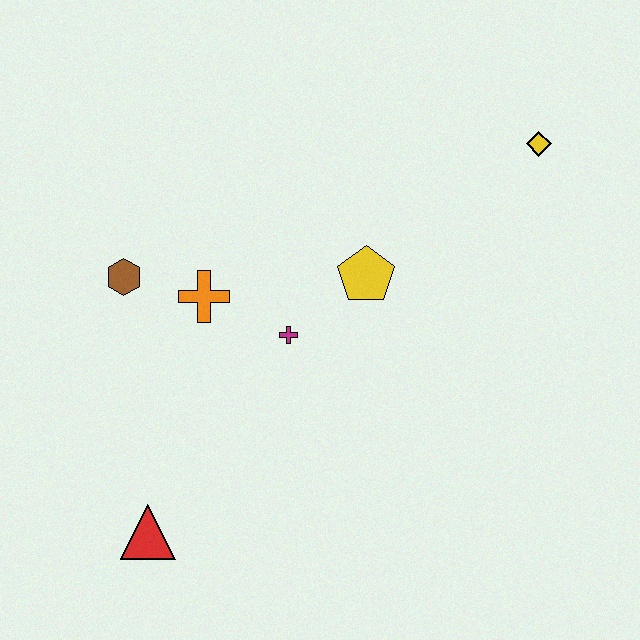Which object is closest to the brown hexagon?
The orange cross is closest to the brown hexagon.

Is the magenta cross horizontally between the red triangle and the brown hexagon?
No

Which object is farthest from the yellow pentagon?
The red triangle is farthest from the yellow pentagon.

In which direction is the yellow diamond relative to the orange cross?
The yellow diamond is to the right of the orange cross.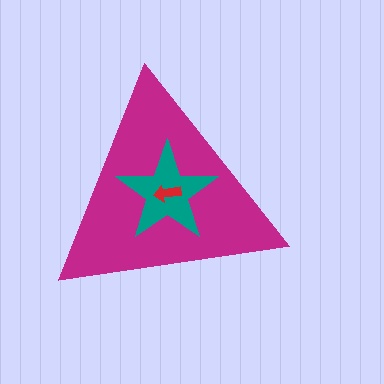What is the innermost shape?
The red arrow.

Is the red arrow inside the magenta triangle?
Yes.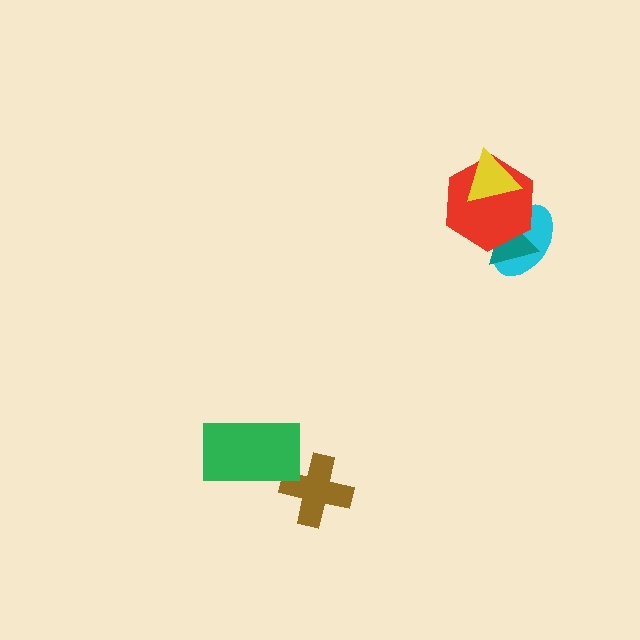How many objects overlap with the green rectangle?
1 object overlaps with the green rectangle.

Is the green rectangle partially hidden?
No, no other shape covers it.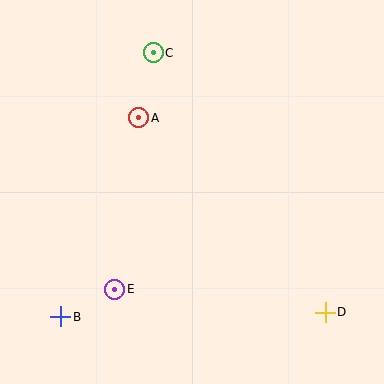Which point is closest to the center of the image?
Point A at (139, 118) is closest to the center.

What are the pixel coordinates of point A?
Point A is at (139, 118).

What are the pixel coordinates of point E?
Point E is at (115, 289).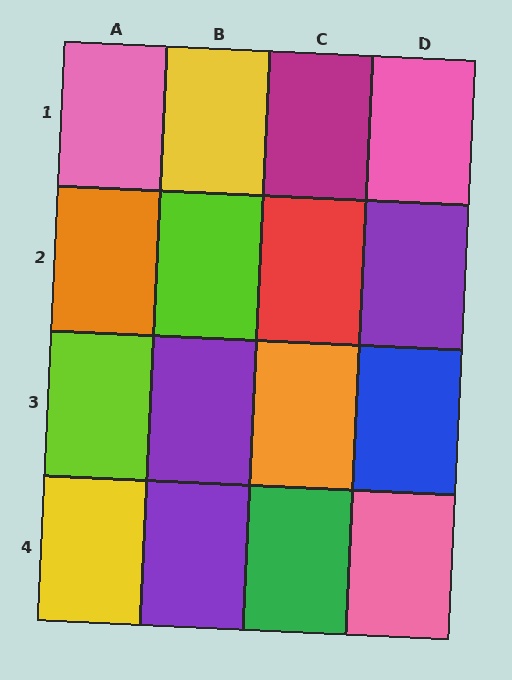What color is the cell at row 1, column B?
Yellow.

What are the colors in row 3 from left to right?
Lime, purple, orange, blue.